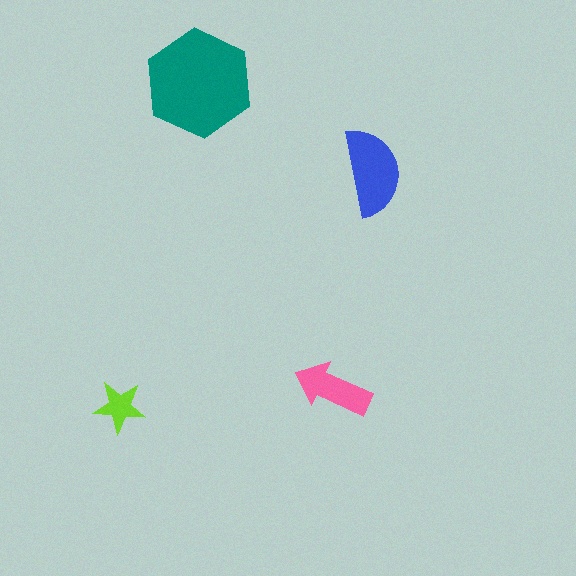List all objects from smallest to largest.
The lime star, the pink arrow, the blue semicircle, the teal hexagon.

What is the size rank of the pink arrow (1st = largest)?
3rd.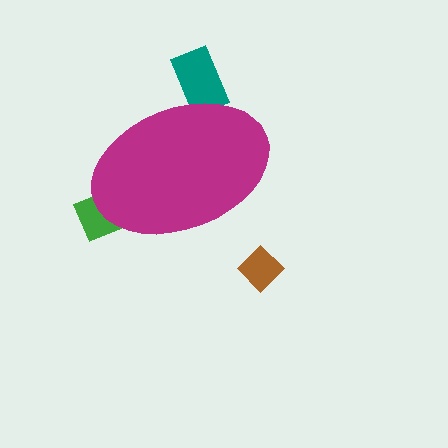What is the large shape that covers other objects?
A magenta ellipse.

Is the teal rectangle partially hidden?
Yes, the teal rectangle is partially hidden behind the magenta ellipse.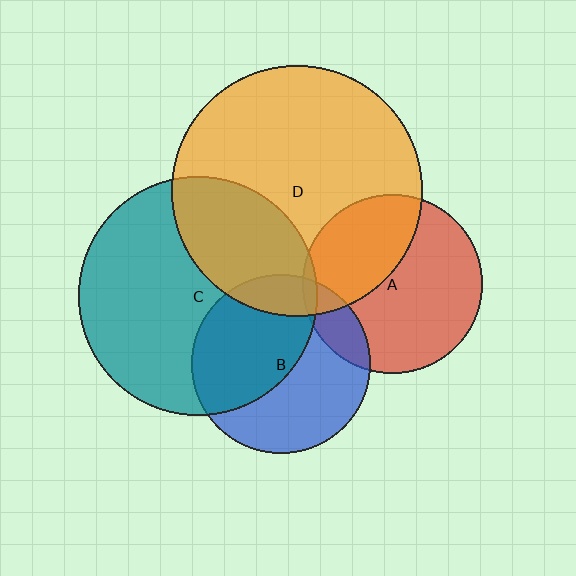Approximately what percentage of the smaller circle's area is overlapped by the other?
Approximately 5%.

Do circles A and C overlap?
Yes.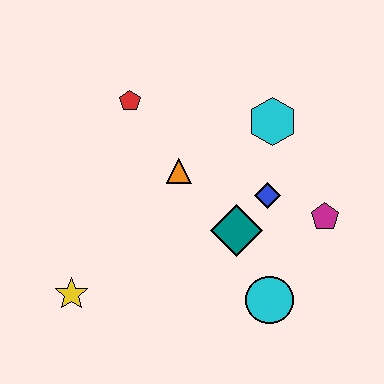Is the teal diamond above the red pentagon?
No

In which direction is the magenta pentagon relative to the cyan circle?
The magenta pentagon is above the cyan circle.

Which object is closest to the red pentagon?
The orange triangle is closest to the red pentagon.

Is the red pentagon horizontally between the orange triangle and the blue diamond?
No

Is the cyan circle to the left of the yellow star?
No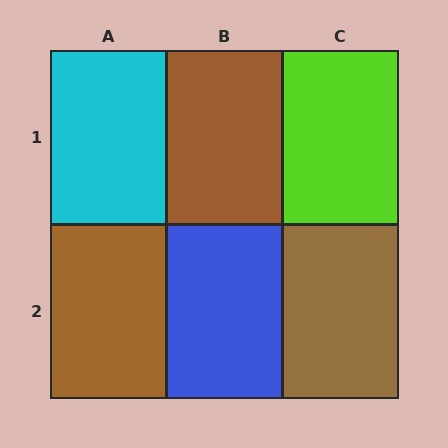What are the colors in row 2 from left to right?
Brown, blue, brown.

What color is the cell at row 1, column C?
Lime.